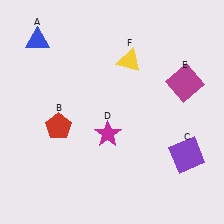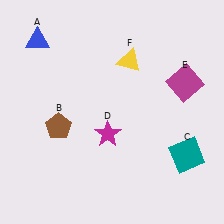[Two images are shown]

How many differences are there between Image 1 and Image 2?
There are 2 differences between the two images.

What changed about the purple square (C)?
In Image 1, C is purple. In Image 2, it changed to teal.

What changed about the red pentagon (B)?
In Image 1, B is red. In Image 2, it changed to brown.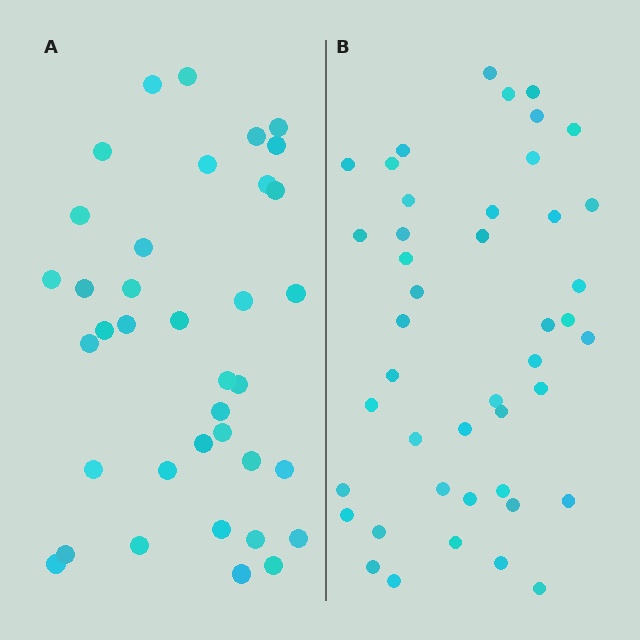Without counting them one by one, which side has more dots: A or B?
Region B (the right region) has more dots.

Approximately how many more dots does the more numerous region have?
Region B has roughly 8 or so more dots than region A.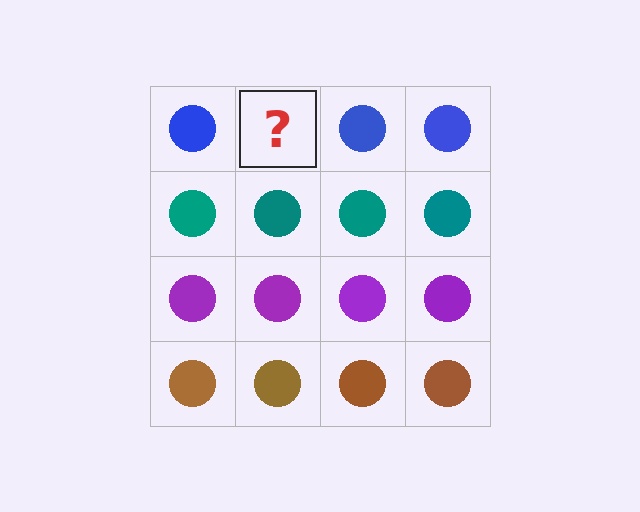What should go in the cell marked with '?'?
The missing cell should contain a blue circle.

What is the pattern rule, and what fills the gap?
The rule is that each row has a consistent color. The gap should be filled with a blue circle.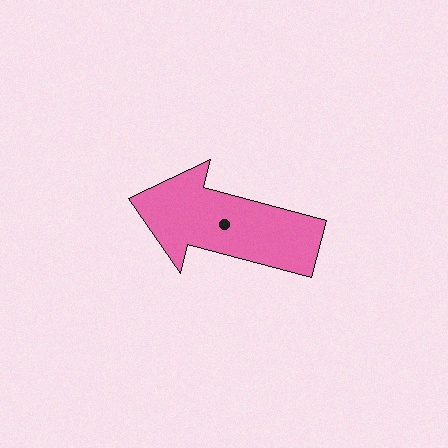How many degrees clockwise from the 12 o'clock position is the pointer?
Approximately 285 degrees.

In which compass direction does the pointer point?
West.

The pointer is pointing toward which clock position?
Roughly 9 o'clock.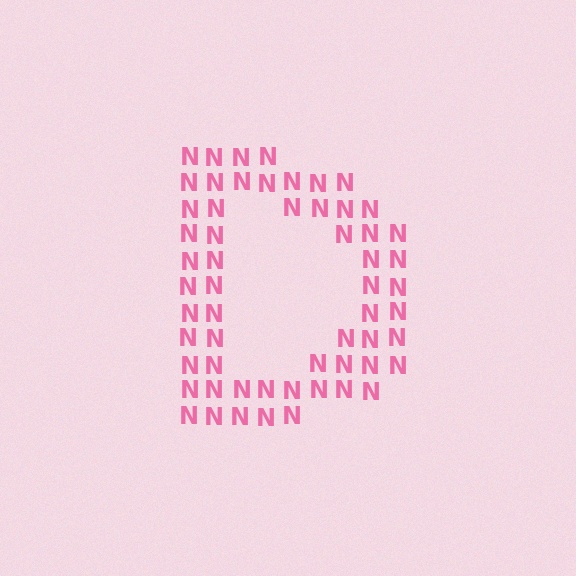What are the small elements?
The small elements are letter N's.